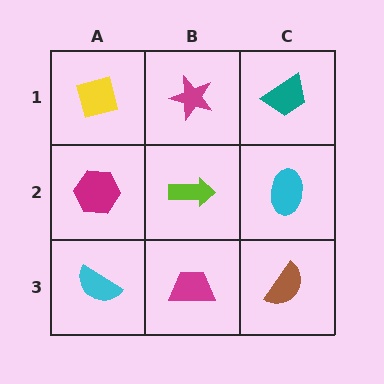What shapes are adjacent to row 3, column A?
A magenta hexagon (row 2, column A), a magenta trapezoid (row 3, column B).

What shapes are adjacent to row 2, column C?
A teal trapezoid (row 1, column C), a brown semicircle (row 3, column C), a lime arrow (row 2, column B).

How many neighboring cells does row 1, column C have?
2.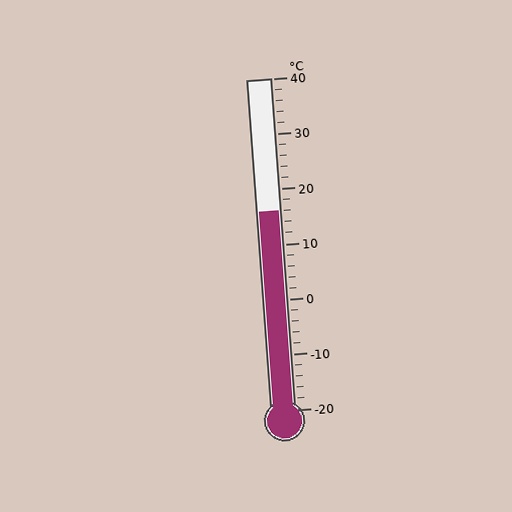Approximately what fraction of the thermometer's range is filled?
The thermometer is filled to approximately 60% of its range.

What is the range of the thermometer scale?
The thermometer scale ranges from -20°C to 40°C.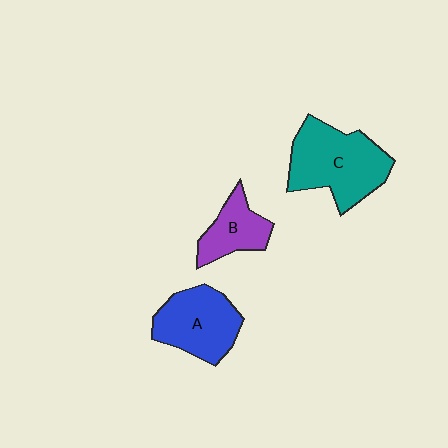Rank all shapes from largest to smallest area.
From largest to smallest: C (teal), A (blue), B (purple).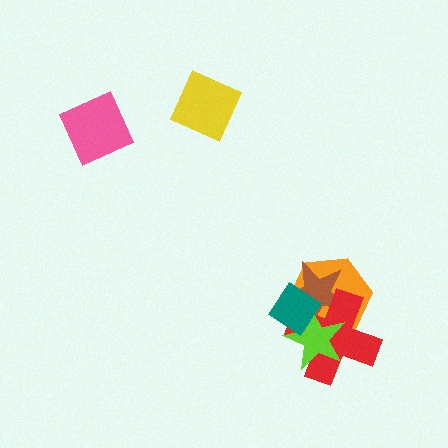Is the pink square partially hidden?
No, no other shape covers it.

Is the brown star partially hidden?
Yes, it is partially covered by another shape.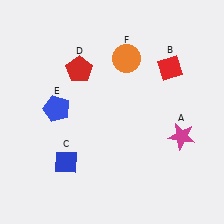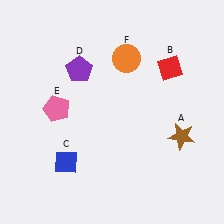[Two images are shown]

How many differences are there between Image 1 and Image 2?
There are 3 differences between the two images.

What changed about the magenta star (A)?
In Image 1, A is magenta. In Image 2, it changed to brown.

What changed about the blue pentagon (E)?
In Image 1, E is blue. In Image 2, it changed to pink.